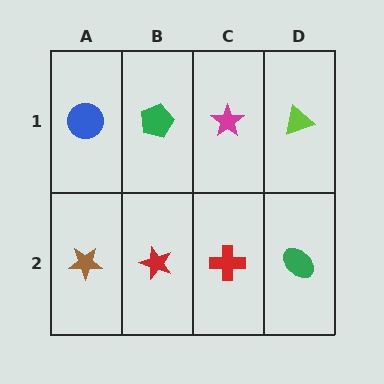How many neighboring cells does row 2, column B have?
3.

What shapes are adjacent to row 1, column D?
A green ellipse (row 2, column D), a magenta star (row 1, column C).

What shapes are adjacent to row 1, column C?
A red cross (row 2, column C), a green pentagon (row 1, column B), a lime triangle (row 1, column D).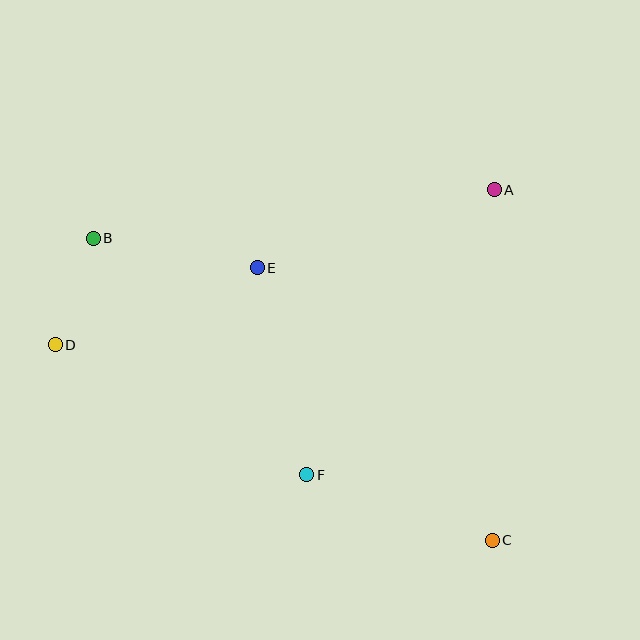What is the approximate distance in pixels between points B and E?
The distance between B and E is approximately 167 pixels.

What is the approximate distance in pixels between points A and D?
The distance between A and D is approximately 466 pixels.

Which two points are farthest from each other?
Points B and C are farthest from each other.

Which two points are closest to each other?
Points B and D are closest to each other.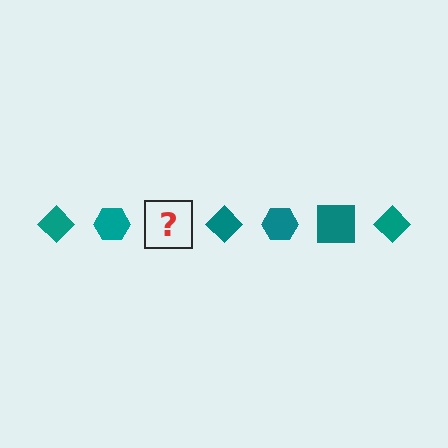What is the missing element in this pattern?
The missing element is a teal square.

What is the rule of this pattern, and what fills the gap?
The rule is that the pattern cycles through diamond, hexagon, square shapes in teal. The gap should be filled with a teal square.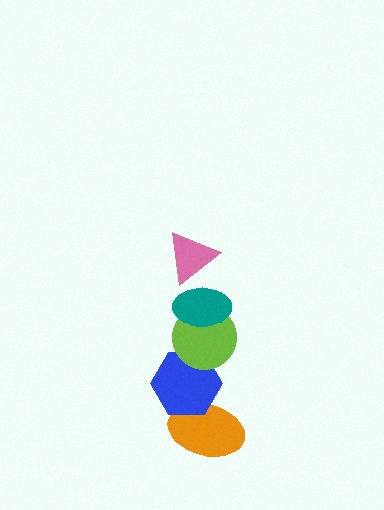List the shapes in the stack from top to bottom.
From top to bottom: the pink triangle, the teal ellipse, the lime circle, the blue hexagon, the orange ellipse.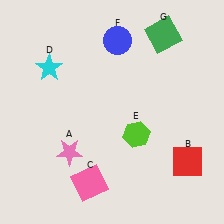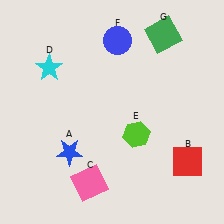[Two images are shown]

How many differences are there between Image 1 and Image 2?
There is 1 difference between the two images.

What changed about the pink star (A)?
In Image 1, A is pink. In Image 2, it changed to blue.